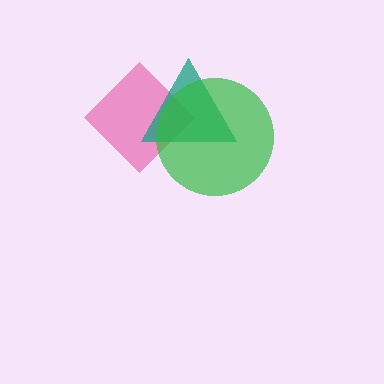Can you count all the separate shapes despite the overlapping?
Yes, there are 3 separate shapes.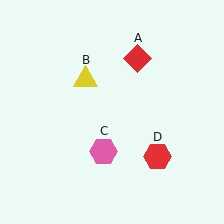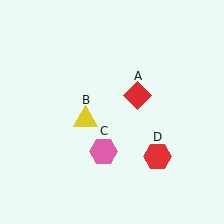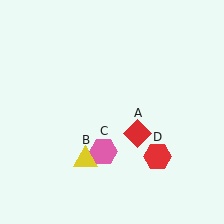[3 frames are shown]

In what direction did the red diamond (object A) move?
The red diamond (object A) moved down.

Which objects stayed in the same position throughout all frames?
Pink hexagon (object C) and red hexagon (object D) remained stationary.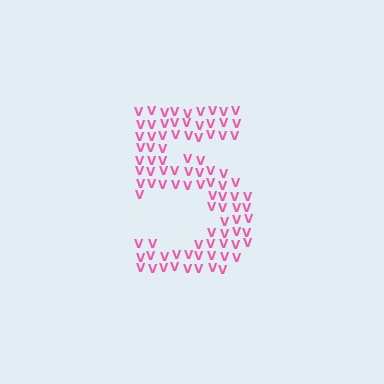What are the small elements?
The small elements are letter V's.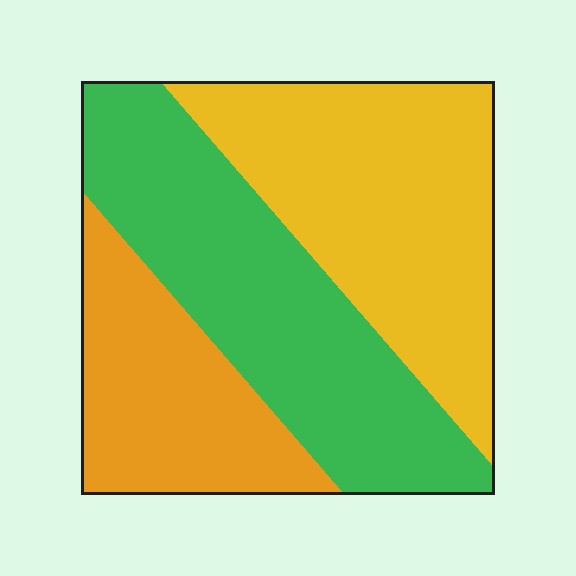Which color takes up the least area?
Orange, at roughly 25%.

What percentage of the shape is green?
Green covers roughly 40% of the shape.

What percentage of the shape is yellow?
Yellow covers 38% of the shape.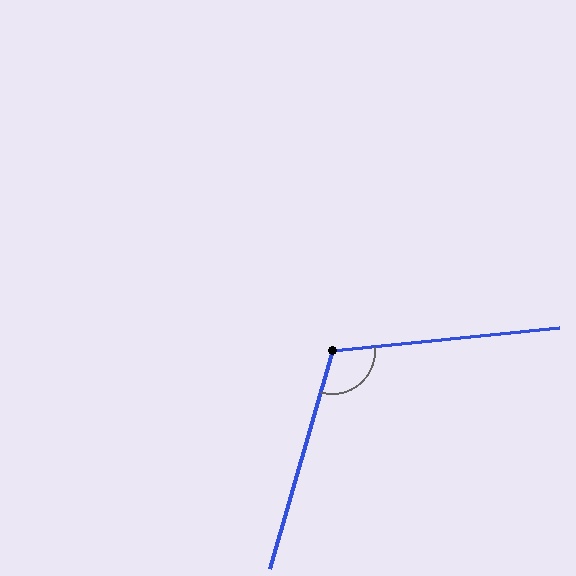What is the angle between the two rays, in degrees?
Approximately 112 degrees.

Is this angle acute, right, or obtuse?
It is obtuse.